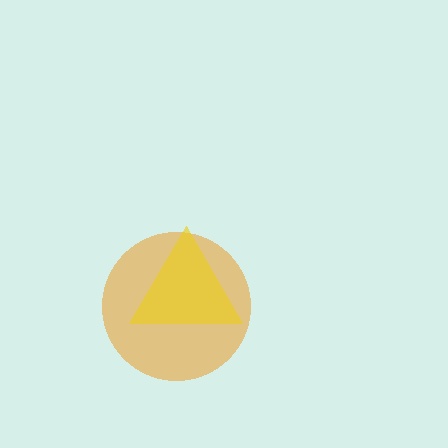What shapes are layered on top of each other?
The layered shapes are: an orange circle, a yellow triangle.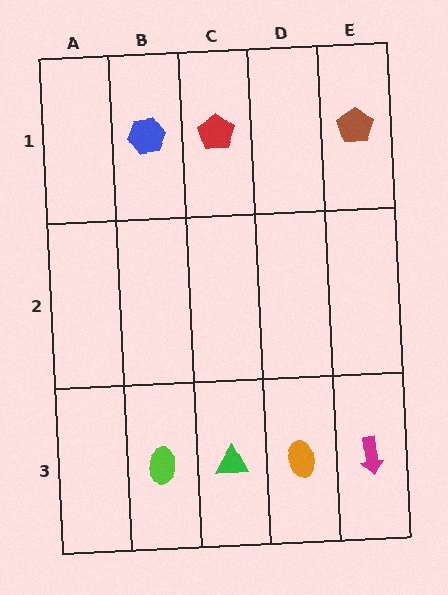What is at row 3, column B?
A lime ellipse.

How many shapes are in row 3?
4 shapes.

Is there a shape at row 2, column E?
No, that cell is empty.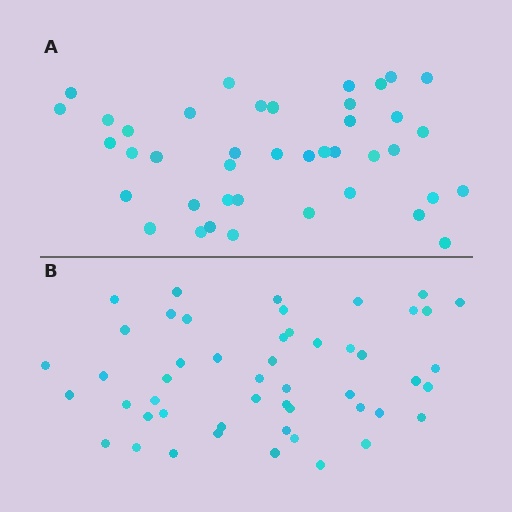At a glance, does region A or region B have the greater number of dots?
Region B (the bottom region) has more dots.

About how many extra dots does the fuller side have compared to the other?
Region B has roughly 8 or so more dots than region A.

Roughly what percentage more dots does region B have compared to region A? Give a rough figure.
About 20% more.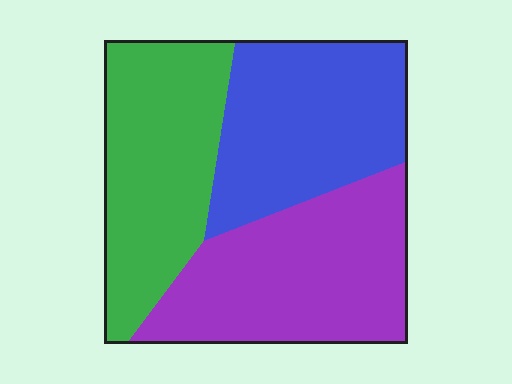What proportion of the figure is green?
Green takes up about one third (1/3) of the figure.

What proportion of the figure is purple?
Purple covers roughly 35% of the figure.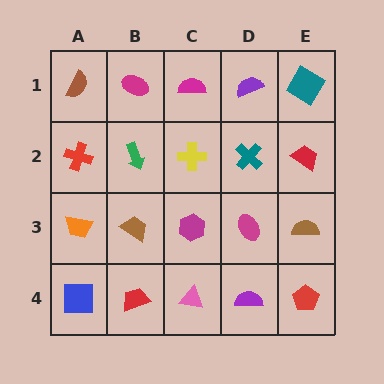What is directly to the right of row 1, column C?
A purple semicircle.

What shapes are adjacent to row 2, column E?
A teal diamond (row 1, column E), a brown semicircle (row 3, column E), a teal cross (row 2, column D).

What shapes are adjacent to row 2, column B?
A magenta ellipse (row 1, column B), a brown trapezoid (row 3, column B), a red cross (row 2, column A), a yellow cross (row 2, column C).